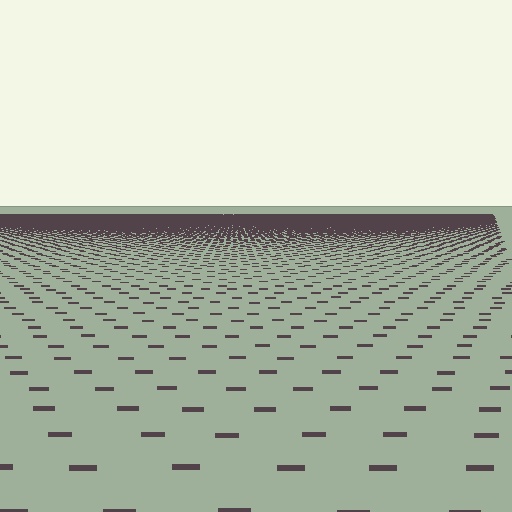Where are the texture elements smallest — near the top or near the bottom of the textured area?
Near the top.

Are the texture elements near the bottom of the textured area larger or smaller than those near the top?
Larger. Near the bottom, elements are closer to the viewer and appear at a bigger on-screen size.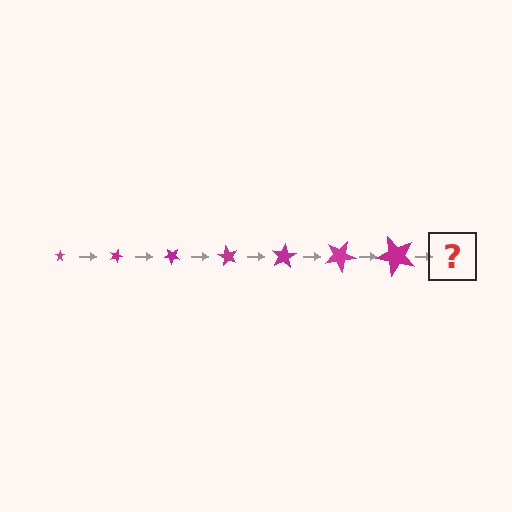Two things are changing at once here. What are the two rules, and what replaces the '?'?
The two rules are that the star grows larger each step and it rotates 20 degrees each step. The '?' should be a star, larger than the previous one and rotated 140 degrees from the start.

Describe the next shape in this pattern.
It should be a star, larger than the previous one and rotated 140 degrees from the start.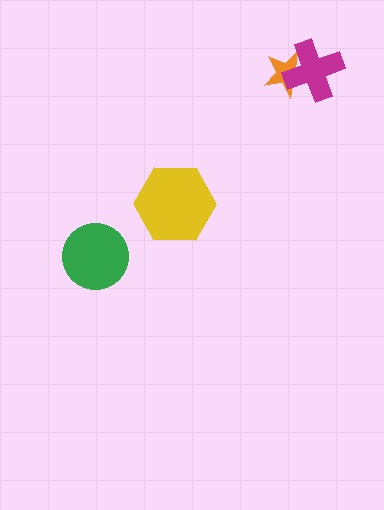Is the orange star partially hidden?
Yes, it is partially covered by another shape.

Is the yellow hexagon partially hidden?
No, no other shape covers it.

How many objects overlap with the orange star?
1 object overlaps with the orange star.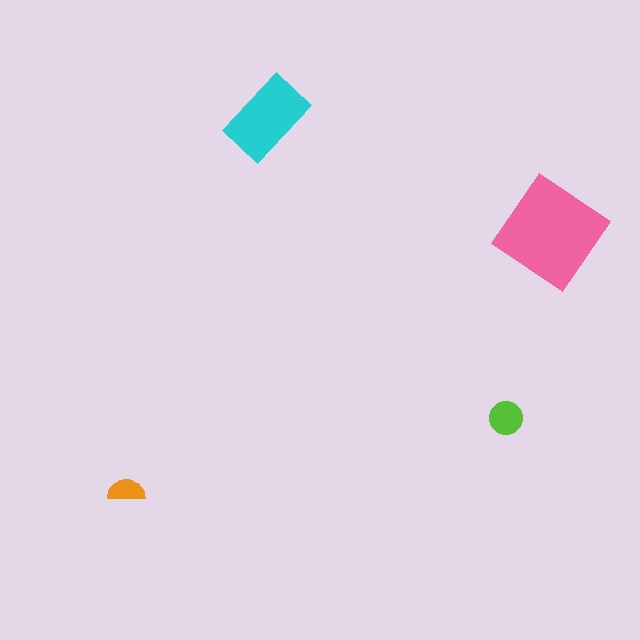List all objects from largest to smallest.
The pink diamond, the cyan rectangle, the lime circle, the orange semicircle.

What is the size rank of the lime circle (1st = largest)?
3rd.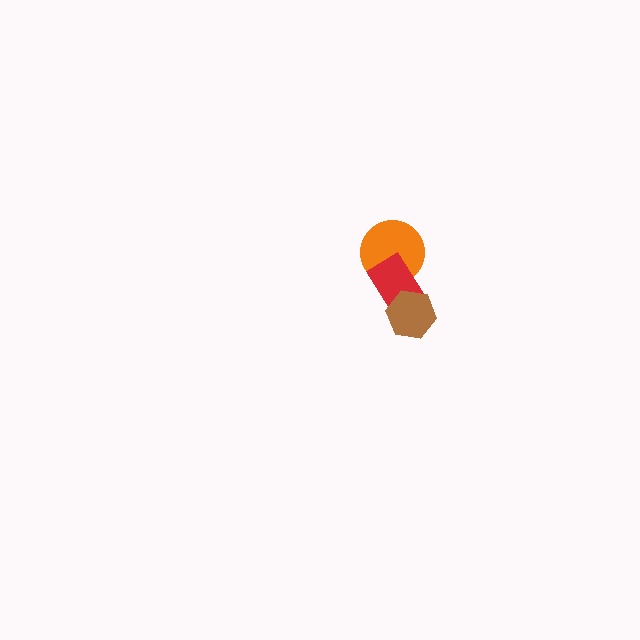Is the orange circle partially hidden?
Yes, it is partially covered by another shape.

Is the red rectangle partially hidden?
Yes, it is partially covered by another shape.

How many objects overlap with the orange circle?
1 object overlaps with the orange circle.